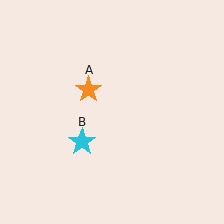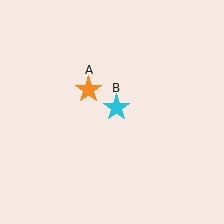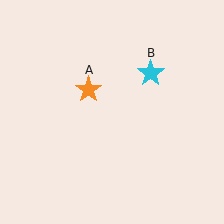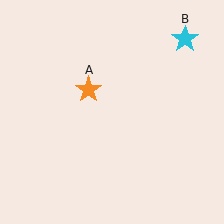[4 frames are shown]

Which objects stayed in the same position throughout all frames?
Orange star (object A) remained stationary.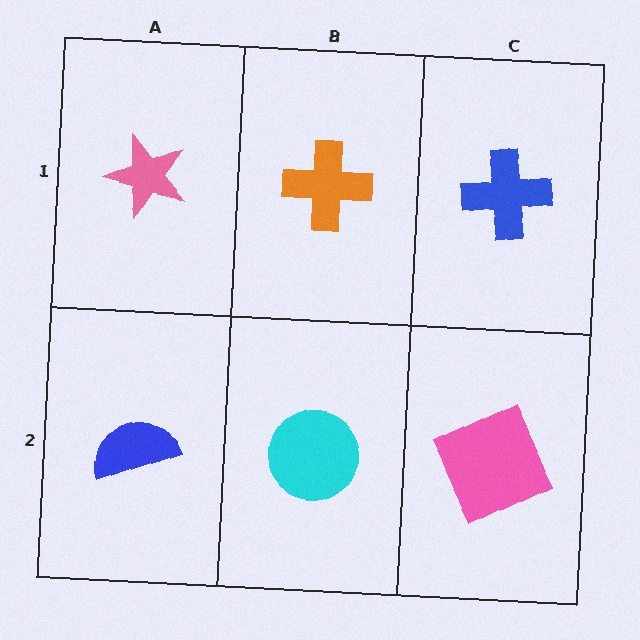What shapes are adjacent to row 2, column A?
A pink star (row 1, column A), a cyan circle (row 2, column B).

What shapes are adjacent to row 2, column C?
A blue cross (row 1, column C), a cyan circle (row 2, column B).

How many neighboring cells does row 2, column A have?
2.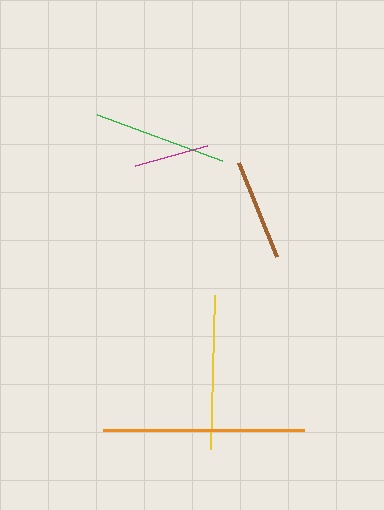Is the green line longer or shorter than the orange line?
The orange line is longer than the green line.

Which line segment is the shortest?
The magenta line is the shortest at approximately 75 pixels.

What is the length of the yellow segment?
The yellow segment is approximately 153 pixels long.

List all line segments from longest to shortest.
From longest to shortest: orange, yellow, green, brown, magenta.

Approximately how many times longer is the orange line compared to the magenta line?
The orange line is approximately 2.7 times the length of the magenta line.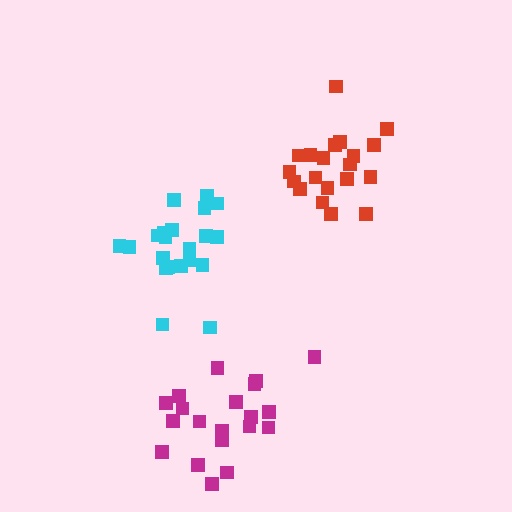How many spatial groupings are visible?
There are 3 spatial groupings.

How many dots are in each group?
Group 1: 20 dots, Group 2: 21 dots, Group 3: 20 dots (61 total).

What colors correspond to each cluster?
The clusters are colored: magenta, cyan, red.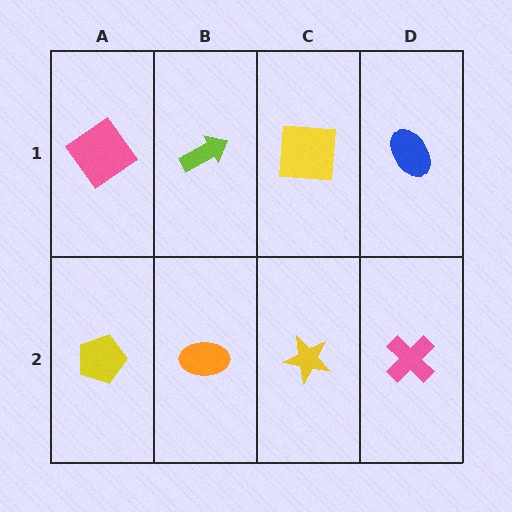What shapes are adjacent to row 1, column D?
A pink cross (row 2, column D), a yellow square (row 1, column C).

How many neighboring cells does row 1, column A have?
2.